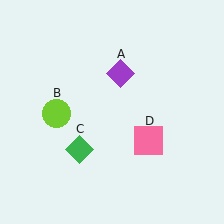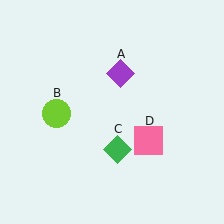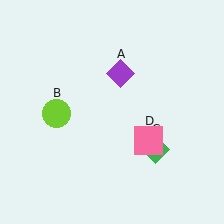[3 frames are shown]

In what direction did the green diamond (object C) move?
The green diamond (object C) moved right.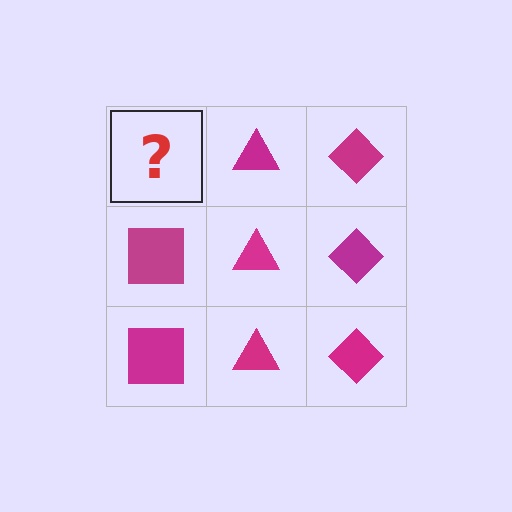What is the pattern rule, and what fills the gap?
The rule is that each column has a consistent shape. The gap should be filled with a magenta square.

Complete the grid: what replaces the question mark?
The question mark should be replaced with a magenta square.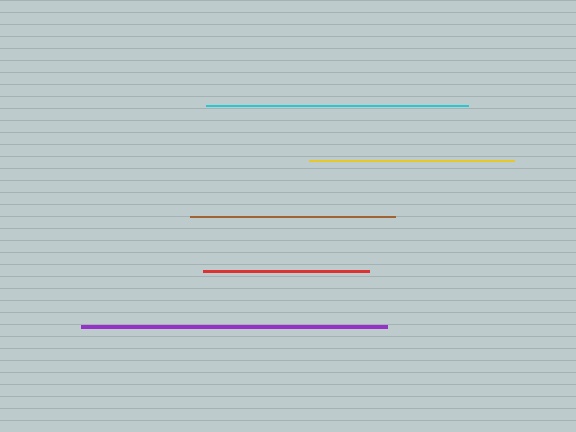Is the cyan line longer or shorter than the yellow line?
The cyan line is longer than the yellow line.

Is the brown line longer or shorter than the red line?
The brown line is longer than the red line.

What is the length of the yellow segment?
The yellow segment is approximately 205 pixels long.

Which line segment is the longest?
The purple line is the longest at approximately 306 pixels.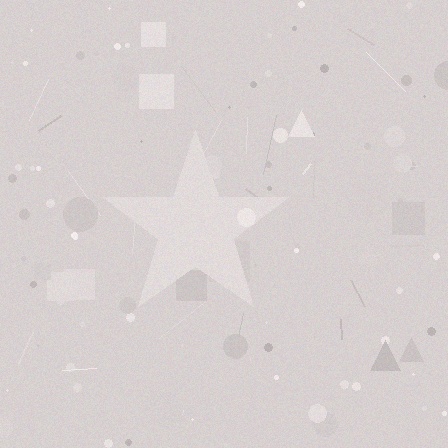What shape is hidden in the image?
A star is hidden in the image.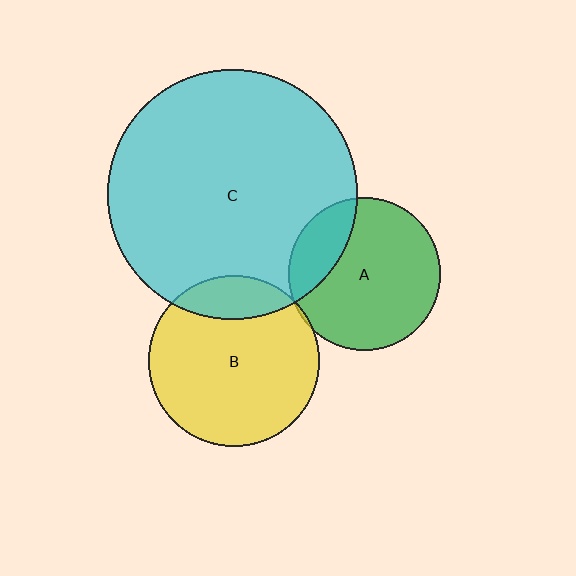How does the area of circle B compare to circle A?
Approximately 1.3 times.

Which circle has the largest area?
Circle C (cyan).